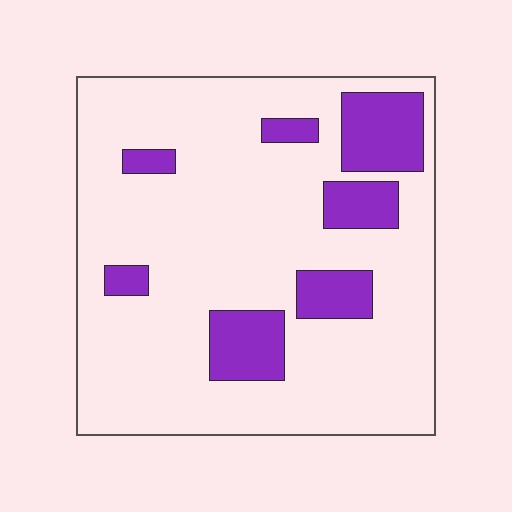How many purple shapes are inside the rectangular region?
7.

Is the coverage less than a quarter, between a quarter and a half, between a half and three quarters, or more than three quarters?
Less than a quarter.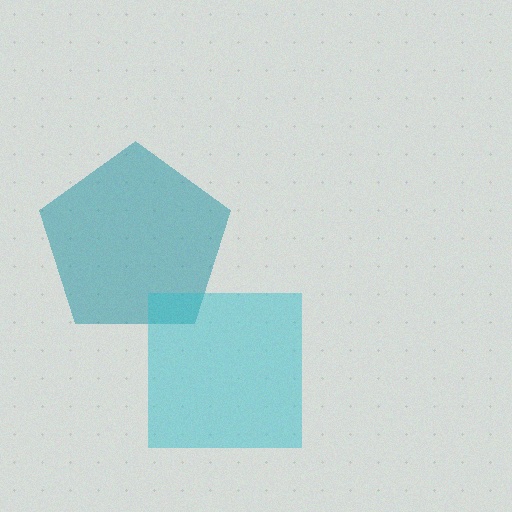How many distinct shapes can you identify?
There are 2 distinct shapes: a teal pentagon, a cyan square.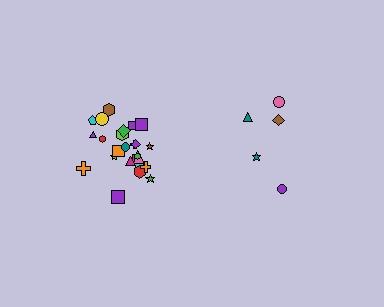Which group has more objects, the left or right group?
The left group.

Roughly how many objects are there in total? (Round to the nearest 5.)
Roughly 30 objects in total.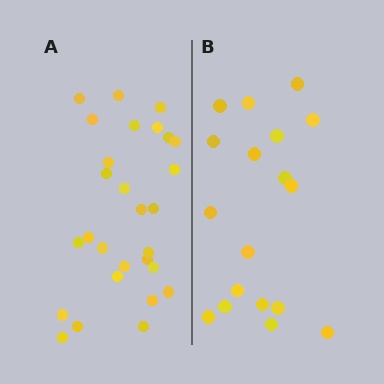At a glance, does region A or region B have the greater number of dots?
Region A (the left region) has more dots.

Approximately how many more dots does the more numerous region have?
Region A has roughly 10 or so more dots than region B.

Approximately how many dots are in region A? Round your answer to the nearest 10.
About 30 dots. (The exact count is 28, which rounds to 30.)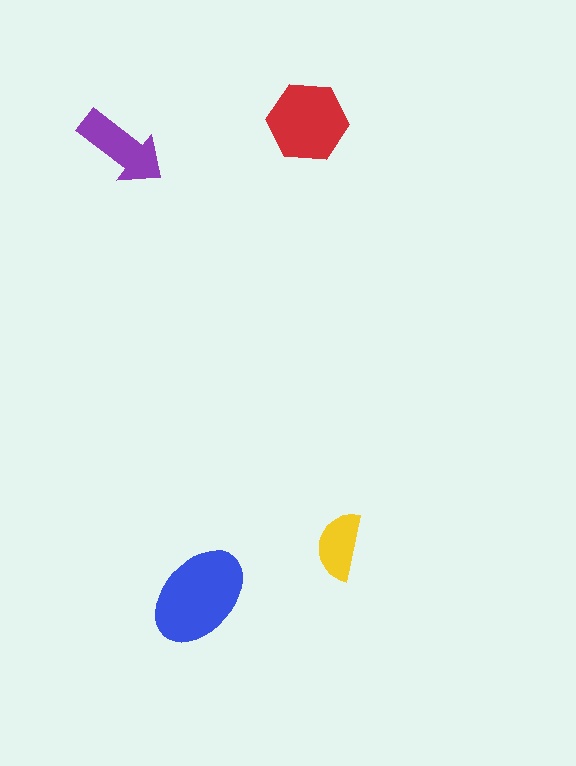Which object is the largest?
The blue ellipse.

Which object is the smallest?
The yellow semicircle.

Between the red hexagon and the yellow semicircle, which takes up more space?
The red hexagon.